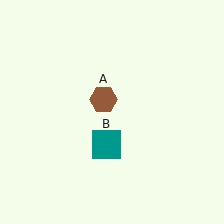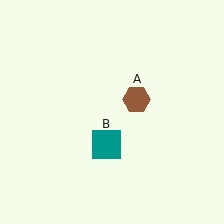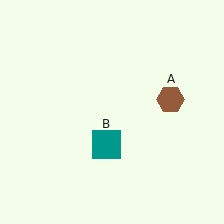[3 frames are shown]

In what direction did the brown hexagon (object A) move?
The brown hexagon (object A) moved right.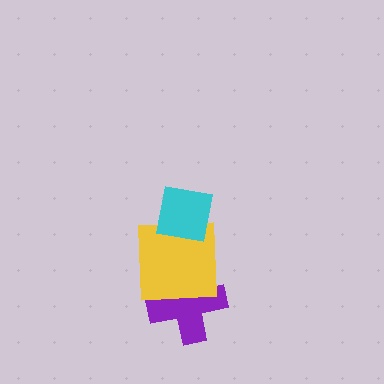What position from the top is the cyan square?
The cyan square is 1st from the top.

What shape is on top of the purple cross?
The yellow square is on top of the purple cross.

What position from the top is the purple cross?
The purple cross is 3rd from the top.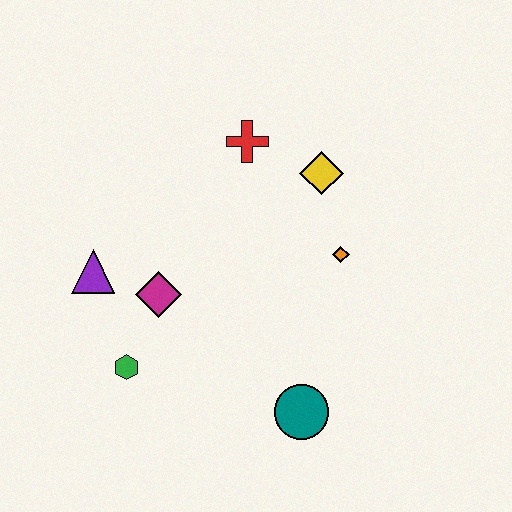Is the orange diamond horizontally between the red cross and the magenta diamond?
No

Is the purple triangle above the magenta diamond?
Yes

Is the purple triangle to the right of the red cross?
No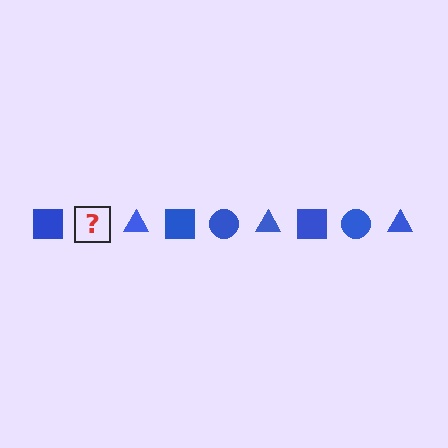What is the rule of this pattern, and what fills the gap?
The rule is that the pattern cycles through square, circle, triangle shapes in blue. The gap should be filled with a blue circle.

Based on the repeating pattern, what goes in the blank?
The blank should be a blue circle.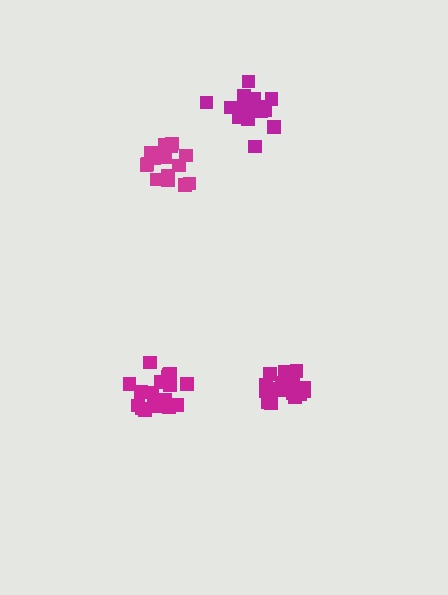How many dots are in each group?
Group 1: 19 dots, Group 2: 17 dots, Group 3: 20 dots, Group 4: 21 dots (77 total).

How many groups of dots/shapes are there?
There are 4 groups.